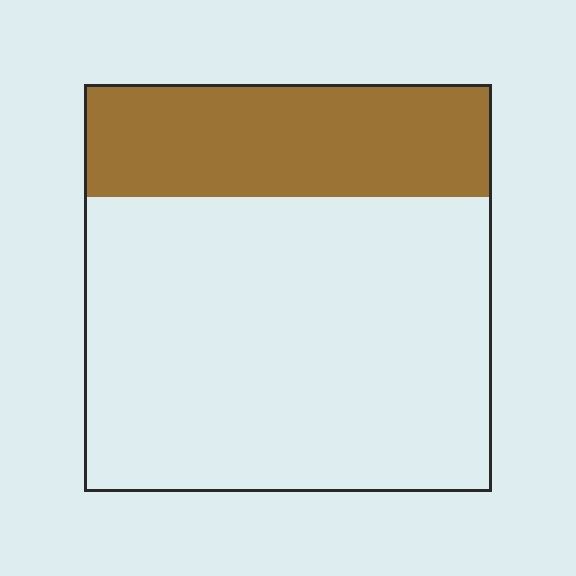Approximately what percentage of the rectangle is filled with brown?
Approximately 30%.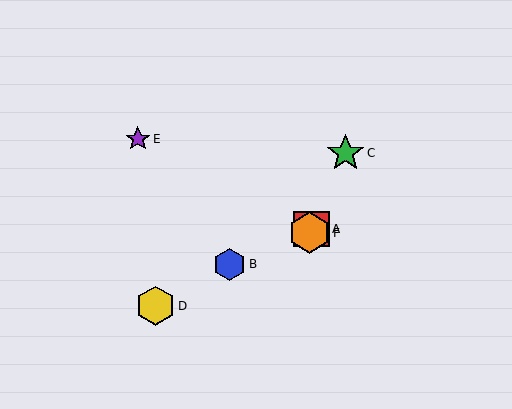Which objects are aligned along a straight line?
Objects A, C, F are aligned along a straight line.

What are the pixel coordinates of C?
Object C is at (345, 153).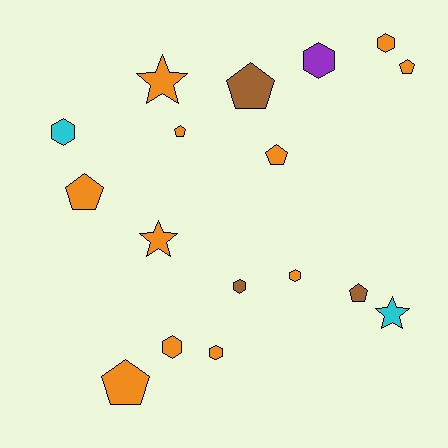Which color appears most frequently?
Orange, with 11 objects.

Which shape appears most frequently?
Pentagon, with 7 objects.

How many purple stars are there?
There are no purple stars.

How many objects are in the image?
There are 17 objects.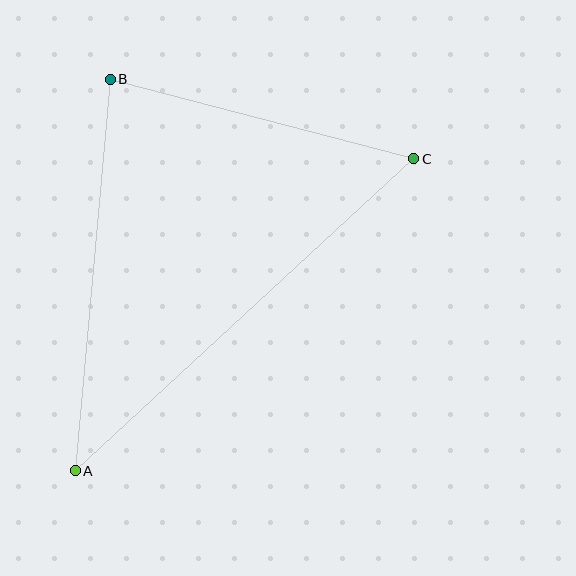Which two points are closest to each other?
Points B and C are closest to each other.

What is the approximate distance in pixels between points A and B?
The distance between A and B is approximately 393 pixels.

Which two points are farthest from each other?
Points A and C are farthest from each other.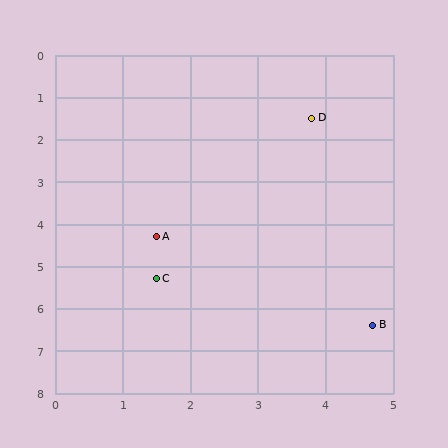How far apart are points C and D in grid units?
Points C and D are about 4.4 grid units apart.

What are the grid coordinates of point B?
Point B is at approximately (4.7, 6.4).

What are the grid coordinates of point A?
Point A is at approximately (1.5, 4.3).